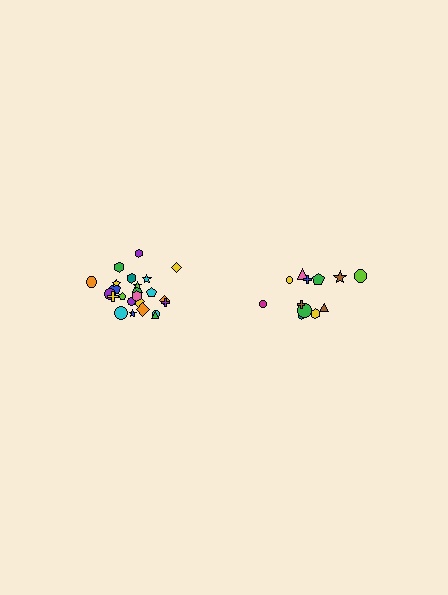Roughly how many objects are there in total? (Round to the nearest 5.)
Roughly 35 objects in total.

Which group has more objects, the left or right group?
The left group.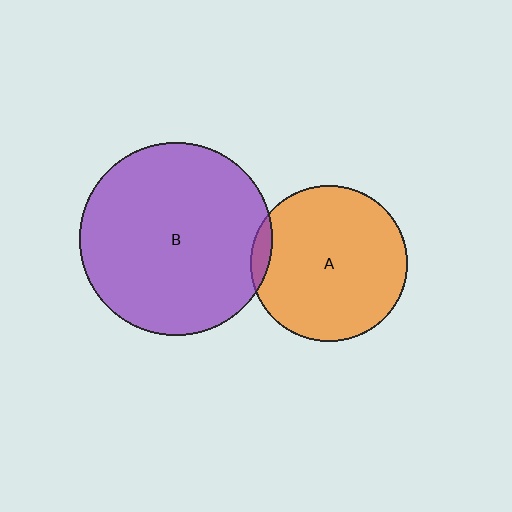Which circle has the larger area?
Circle B (purple).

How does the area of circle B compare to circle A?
Approximately 1.5 times.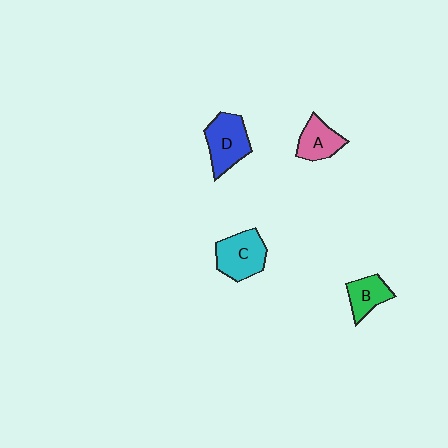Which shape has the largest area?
Shape D (blue).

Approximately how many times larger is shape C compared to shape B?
Approximately 1.4 times.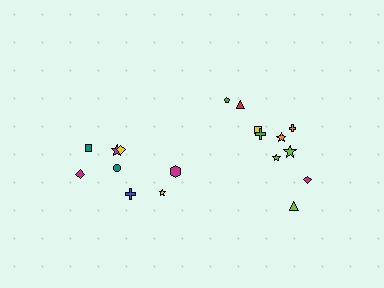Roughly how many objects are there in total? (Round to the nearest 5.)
Roughly 20 objects in total.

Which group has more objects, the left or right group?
The right group.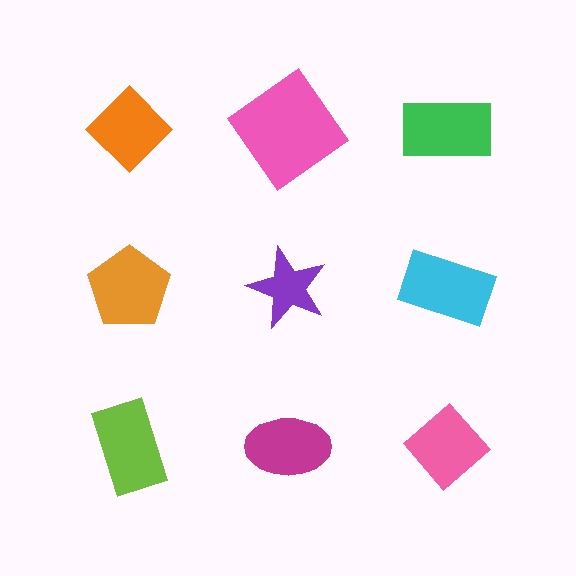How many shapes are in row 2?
3 shapes.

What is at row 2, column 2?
A purple star.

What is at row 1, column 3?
A green rectangle.